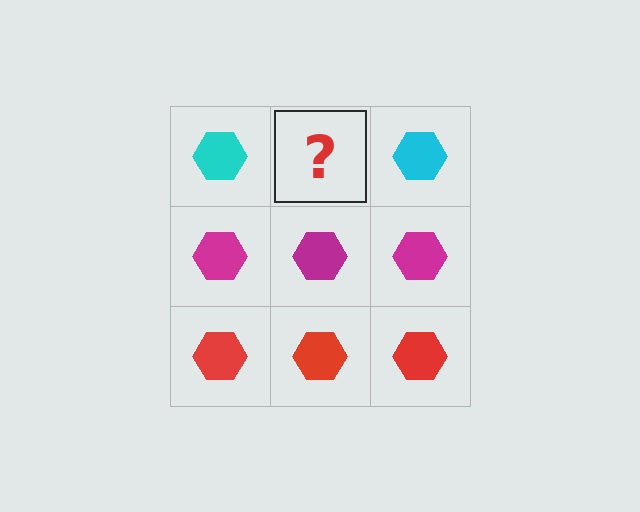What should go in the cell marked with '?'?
The missing cell should contain a cyan hexagon.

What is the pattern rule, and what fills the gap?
The rule is that each row has a consistent color. The gap should be filled with a cyan hexagon.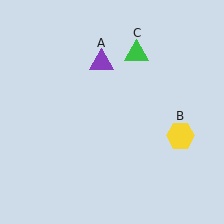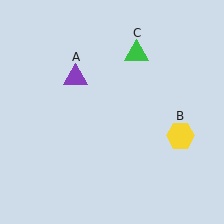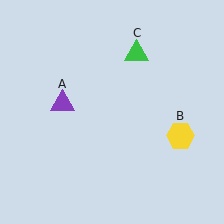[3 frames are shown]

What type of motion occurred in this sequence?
The purple triangle (object A) rotated counterclockwise around the center of the scene.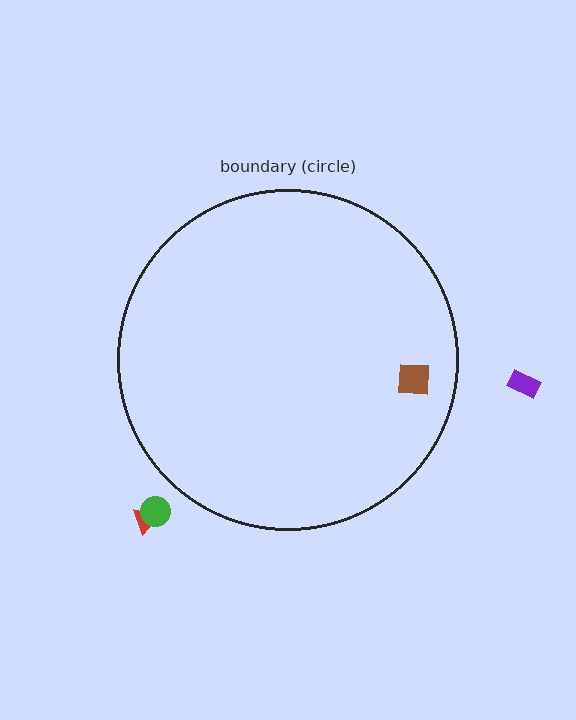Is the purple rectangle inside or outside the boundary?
Outside.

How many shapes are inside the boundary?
1 inside, 3 outside.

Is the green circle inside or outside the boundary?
Outside.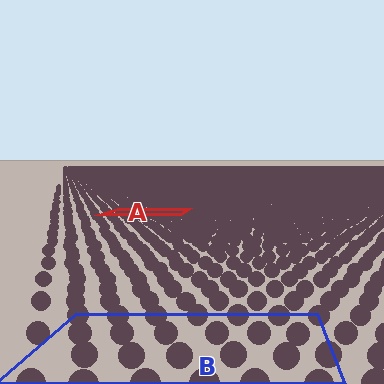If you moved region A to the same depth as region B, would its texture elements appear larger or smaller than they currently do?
They would appear larger. At a closer depth, the same texture elements are projected at a bigger on-screen size.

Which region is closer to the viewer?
Region B is closer. The texture elements there are larger and more spread out.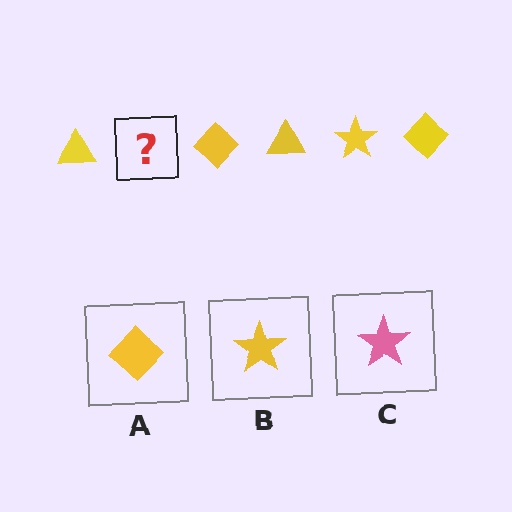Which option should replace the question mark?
Option B.